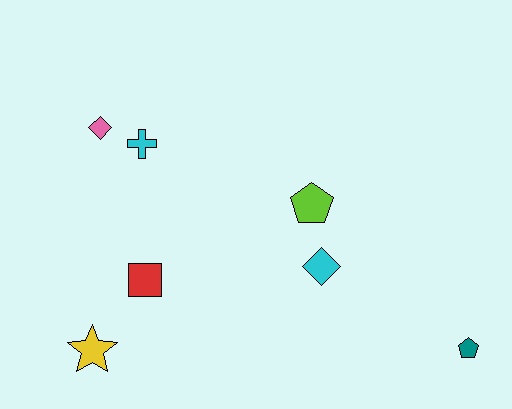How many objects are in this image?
There are 7 objects.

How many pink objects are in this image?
There is 1 pink object.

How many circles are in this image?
There are no circles.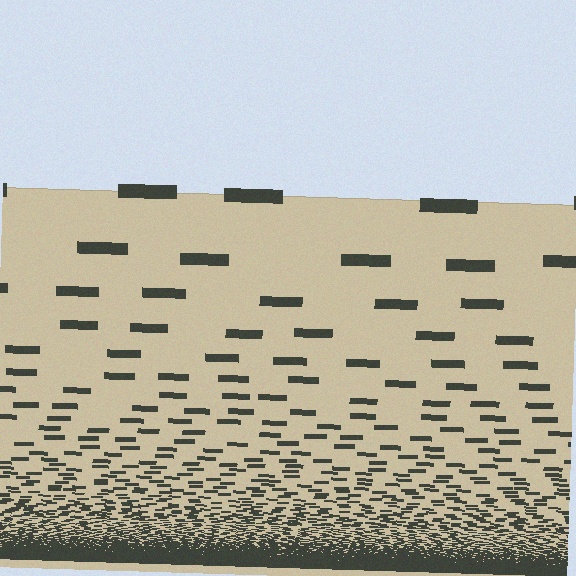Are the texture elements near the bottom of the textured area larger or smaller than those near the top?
Smaller. The gradient is inverted — elements near the bottom are smaller and denser.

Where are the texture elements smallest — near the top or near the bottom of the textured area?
Near the bottom.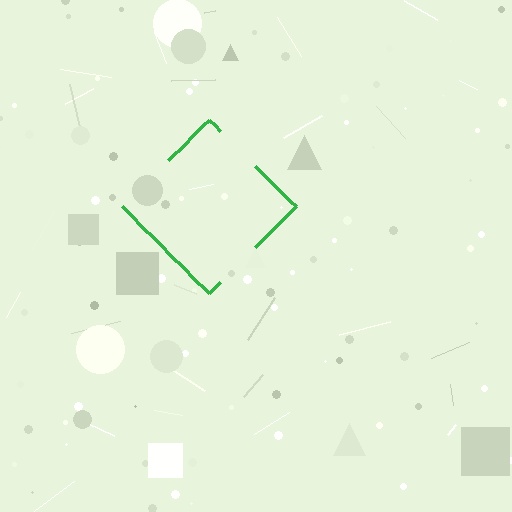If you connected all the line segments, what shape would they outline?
They would outline a diamond.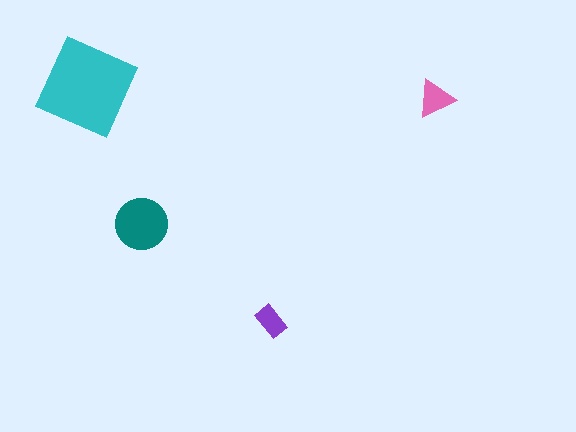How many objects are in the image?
There are 4 objects in the image.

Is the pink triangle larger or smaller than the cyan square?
Smaller.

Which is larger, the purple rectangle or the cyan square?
The cyan square.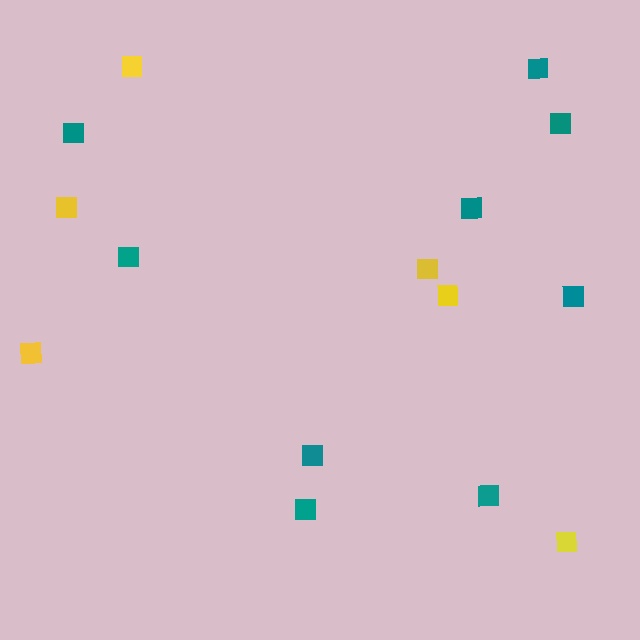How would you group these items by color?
There are 2 groups: one group of teal squares (9) and one group of yellow squares (6).